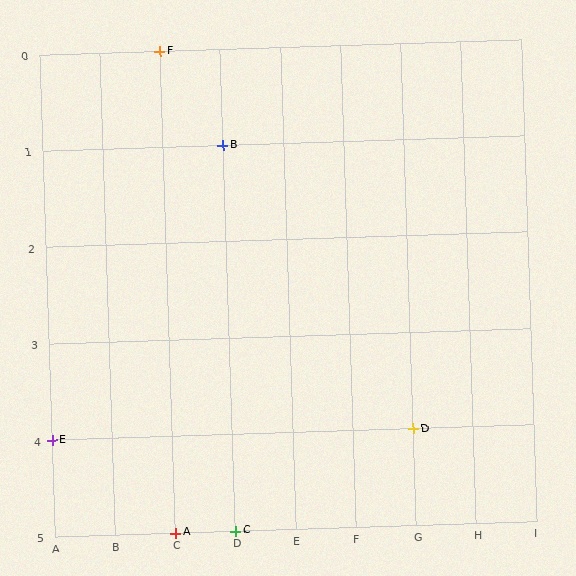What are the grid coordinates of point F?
Point F is at grid coordinates (C, 0).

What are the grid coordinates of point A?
Point A is at grid coordinates (C, 5).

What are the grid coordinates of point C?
Point C is at grid coordinates (D, 5).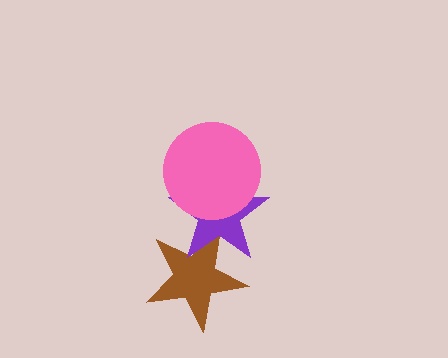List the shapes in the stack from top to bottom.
From top to bottom: the pink circle, the purple star, the brown star.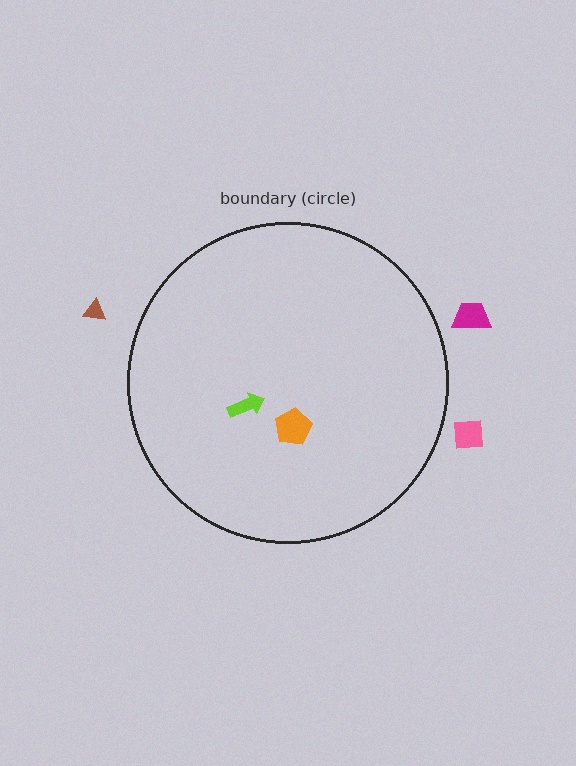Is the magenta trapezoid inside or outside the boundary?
Outside.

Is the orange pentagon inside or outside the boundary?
Inside.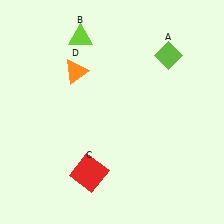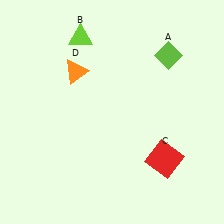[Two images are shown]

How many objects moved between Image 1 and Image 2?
1 object moved between the two images.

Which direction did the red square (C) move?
The red square (C) moved right.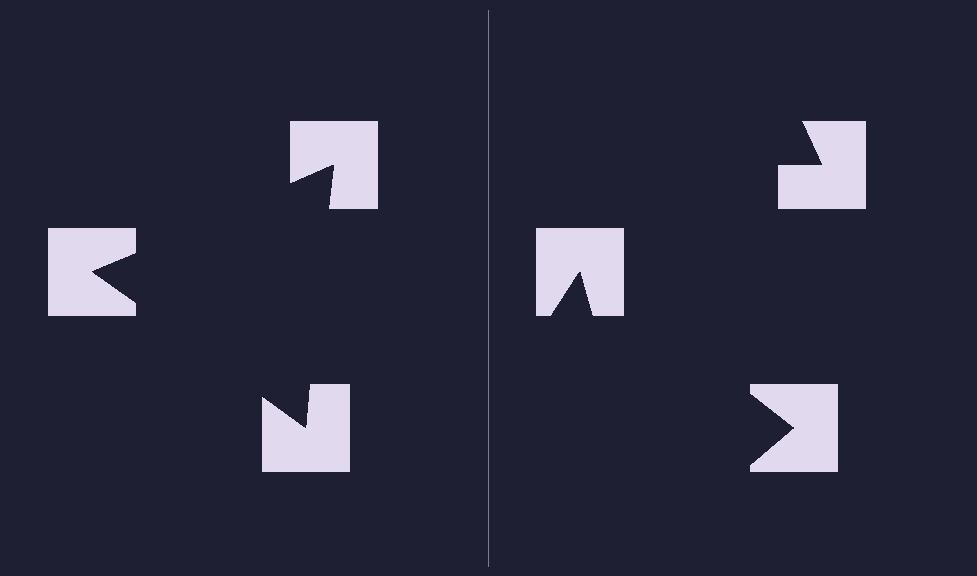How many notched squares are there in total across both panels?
6 — 3 on each side.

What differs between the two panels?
The notched squares are positioned identically on both sides; only the wedge orientations differ. On the left they align to a triangle; on the right they are misaligned.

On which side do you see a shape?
An illusory triangle appears on the left side. On the right side the wedge cuts are rotated, so no coherent shape forms.